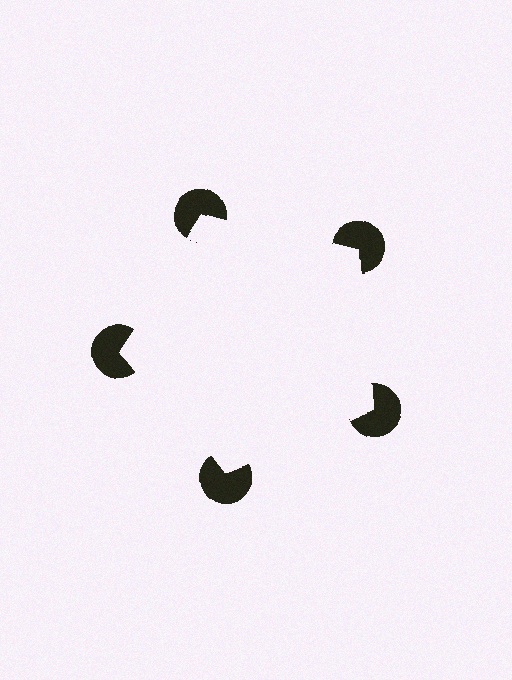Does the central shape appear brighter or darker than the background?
It typically appears slightly brighter than the background, even though no actual brightness change is drawn.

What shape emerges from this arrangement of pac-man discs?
An illusory pentagon — its edges are inferred from the aligned wedge cuts in the pac-man discs, not physically drawn.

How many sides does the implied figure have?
5 sides.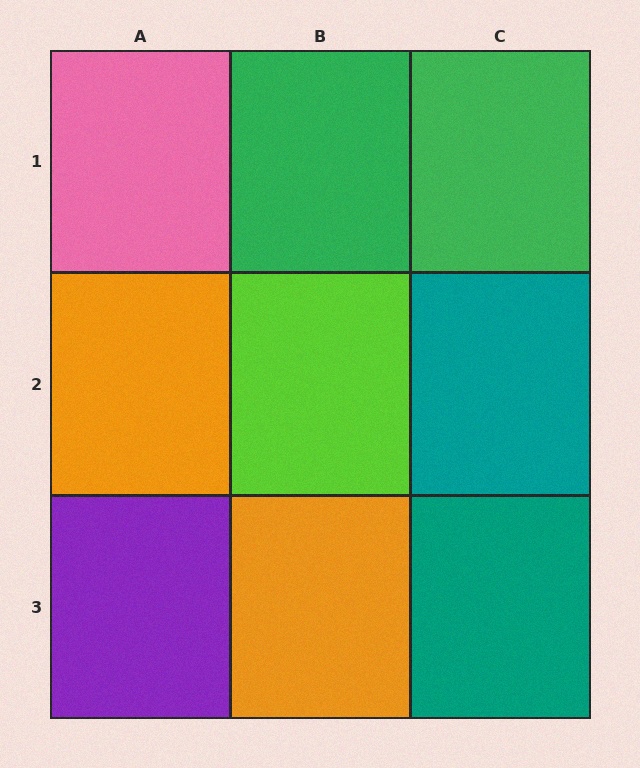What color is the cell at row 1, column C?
Green.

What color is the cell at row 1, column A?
Pink.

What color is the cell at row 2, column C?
Teal.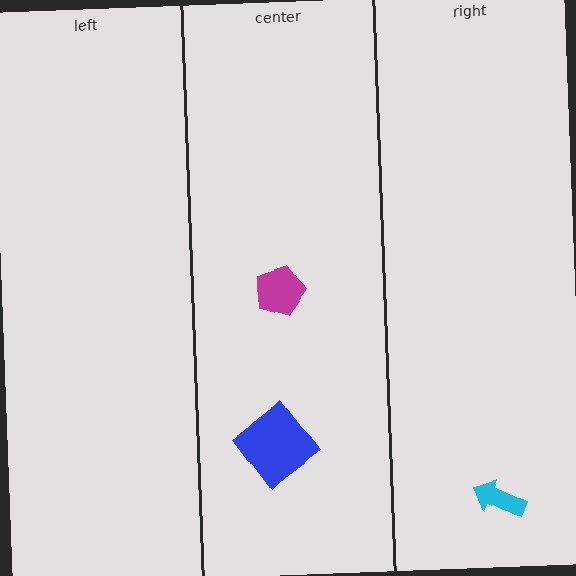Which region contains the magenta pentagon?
The center region.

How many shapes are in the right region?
1.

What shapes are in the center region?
The magenta pentagon, the blue diamond.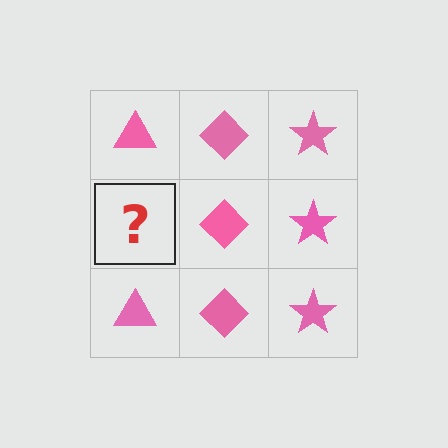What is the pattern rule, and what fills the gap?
The rule is that each column has a consistent shape. The gap should be filled with a pink triangle.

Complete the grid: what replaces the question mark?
The question mark should be replaced with a pink triangle.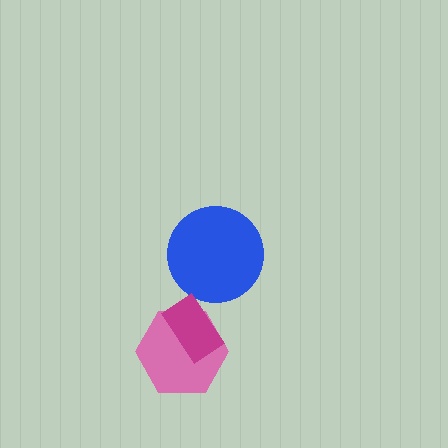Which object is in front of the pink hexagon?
The magenta rectangle is in front of the pink hexagon.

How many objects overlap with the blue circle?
0 objects overlap with the blue circle.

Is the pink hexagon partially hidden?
Yes, it is partially covered by another shape.